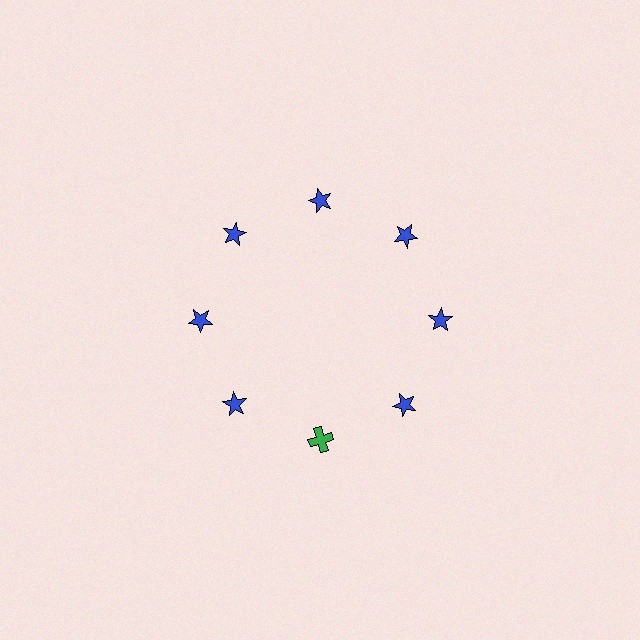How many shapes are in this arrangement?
There are 8 shapes arranged in a ring pattern.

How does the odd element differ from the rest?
It differs in both color (green instead of blue) and shape (cross instead of star).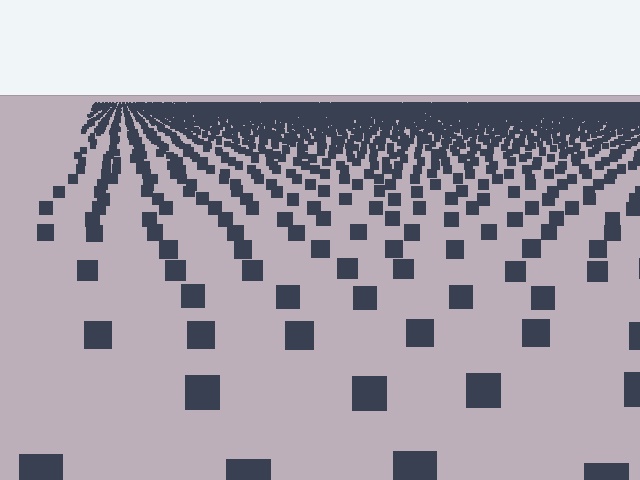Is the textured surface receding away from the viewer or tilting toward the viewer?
The surface is receding away from the viewer. Texture elements get smaller and denser toward the top.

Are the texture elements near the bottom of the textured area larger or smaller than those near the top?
Larger. Near the bottom, elements are closer to the viewer and appear at a bigger on-screen size.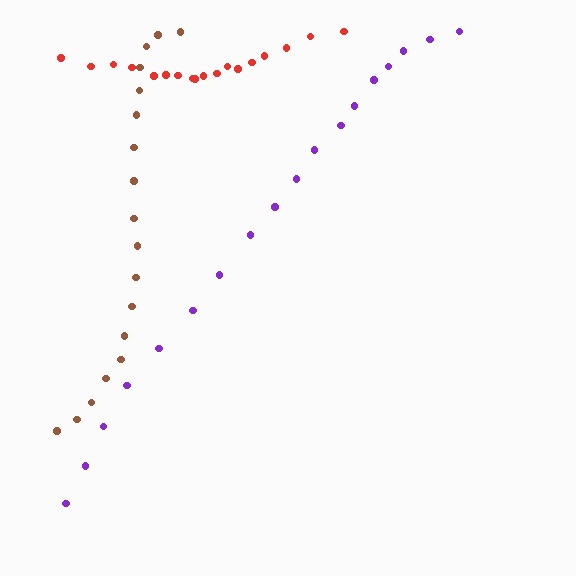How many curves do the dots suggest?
There are 3 distinct paths.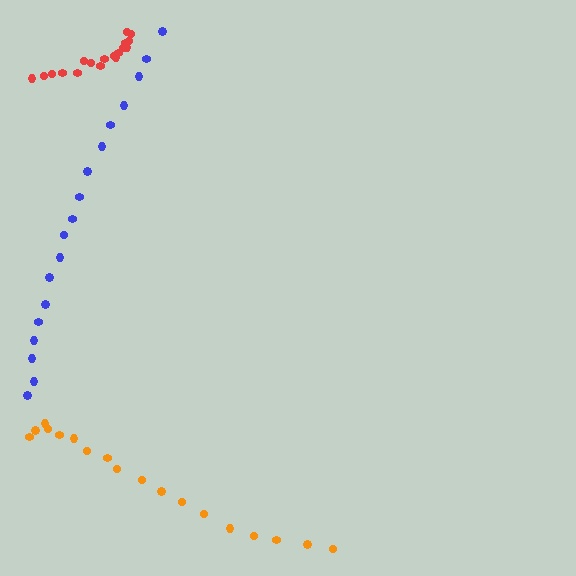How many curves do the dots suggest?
There are 3 distinct paths.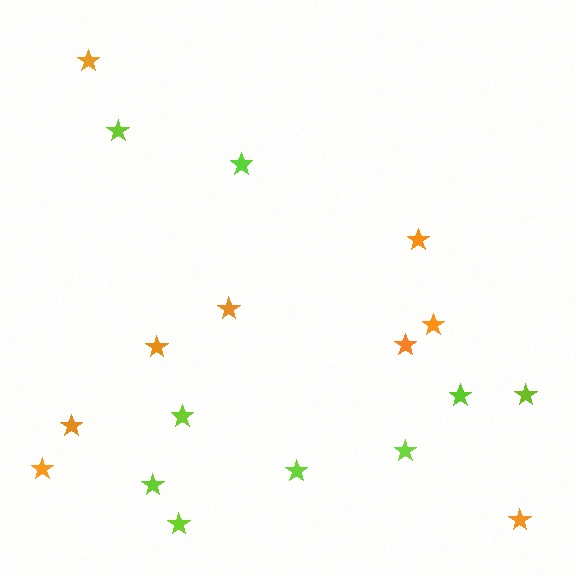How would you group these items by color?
There are 2 groups: one group of orange stars (9) and one group of lime stars (9).